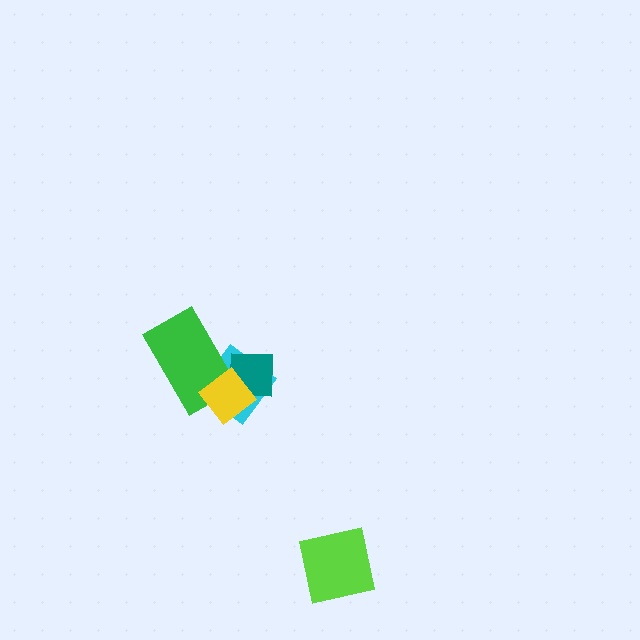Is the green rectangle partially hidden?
Yes, it is partially covered by another shape.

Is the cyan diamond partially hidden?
Yes, it is partially covered by another shape.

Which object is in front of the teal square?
The yellow diamond is in front of the teal square.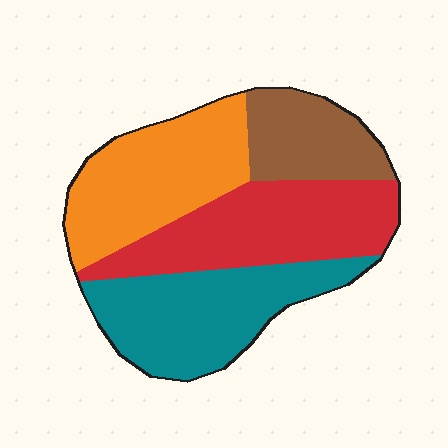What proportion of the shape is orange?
Orange covers roughly 25% of the shape.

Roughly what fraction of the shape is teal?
Teal covers roughly 30% of the shape.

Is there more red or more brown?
Red.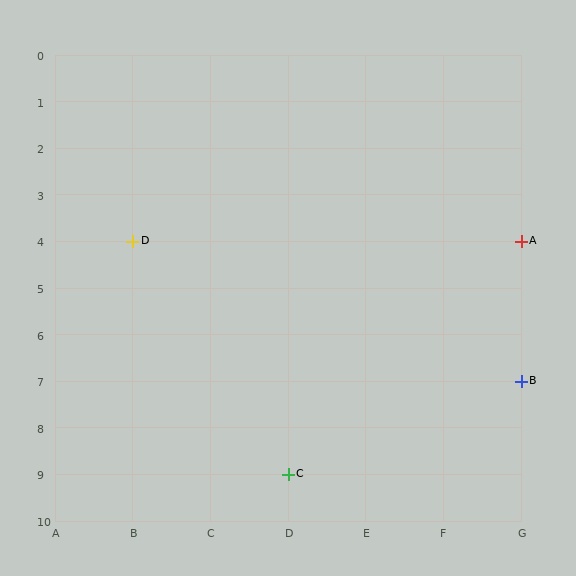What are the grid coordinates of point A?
Point A is at grid coordinates (G, 4).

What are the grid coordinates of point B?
Point B is at grid coordinates (G, 7).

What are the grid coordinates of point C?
Point C is at grid coordinates (D, 9).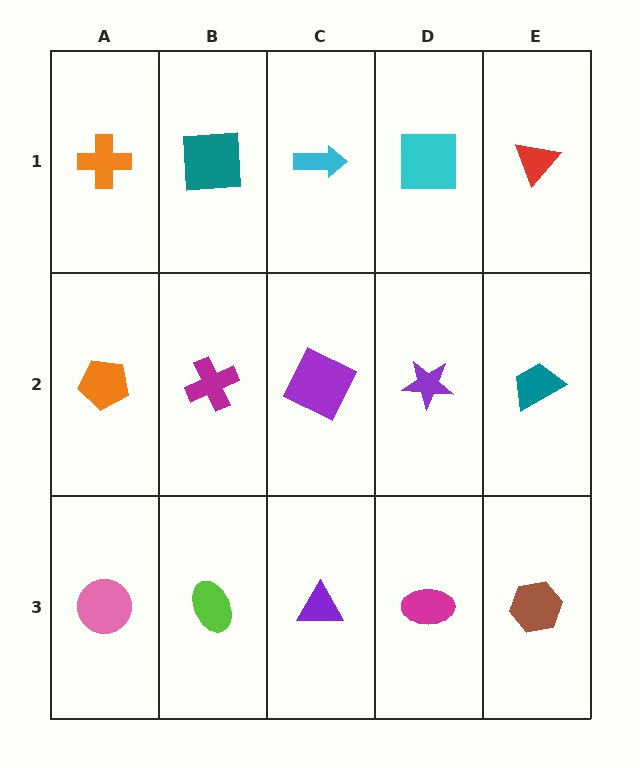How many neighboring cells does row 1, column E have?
2.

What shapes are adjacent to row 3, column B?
A magenta cross (row 2, column B), a pink circle (row 3, column A), a purple triangle (row 3, column C).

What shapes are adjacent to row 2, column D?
A cyan square (row 1, column D), a magenta ellipse (row 3, column D), a purple square (row 2, column C), a teal trapezoid (row 2, column E).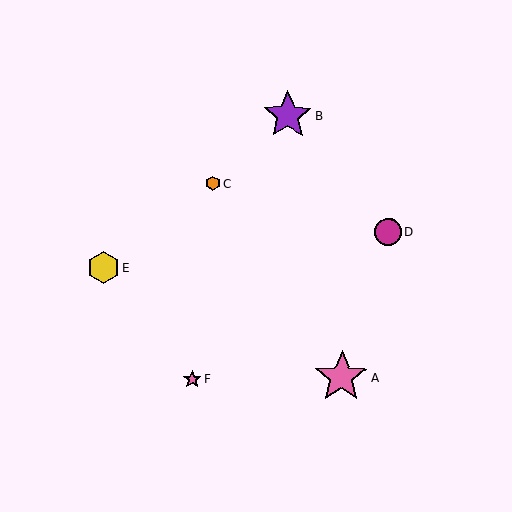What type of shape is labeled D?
Shape D is a magenta circle.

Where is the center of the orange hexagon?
The center of the orange hexagon is at (213, 184).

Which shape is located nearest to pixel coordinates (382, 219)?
The magenta circle (labeled D) at (388, 232) is nearest to that location.